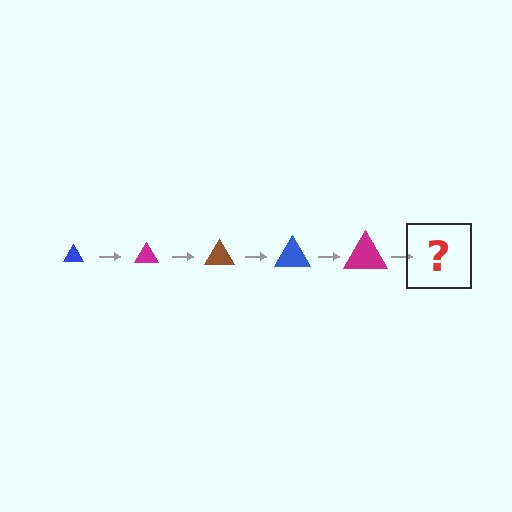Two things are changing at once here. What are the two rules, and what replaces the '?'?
The two rules are that the triangle grows larger each step and the color cycles through blue, magenta, and brown. The '?' should be a brown triangle, larger than the previous one.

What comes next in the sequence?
The next element should be a brown triangle, larger than the previous one.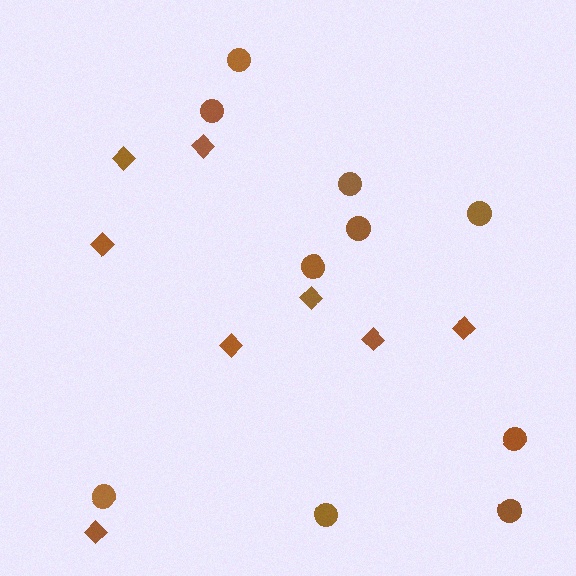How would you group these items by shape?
There are 2 groups: one group of circles (10) and one group of diamonds (8).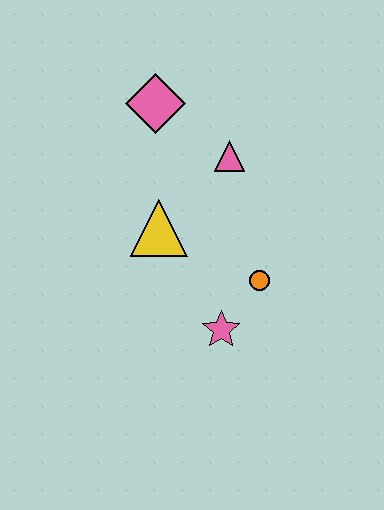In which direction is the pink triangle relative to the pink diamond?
The pink triangle is to the right of the pink diamond.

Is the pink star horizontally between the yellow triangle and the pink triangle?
Yes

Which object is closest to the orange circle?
The pink star is closest to the orange circle.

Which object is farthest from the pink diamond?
The pink star is farthest from the pink diamond.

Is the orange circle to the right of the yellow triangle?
Yes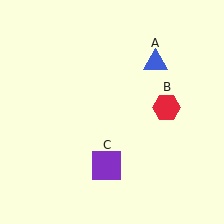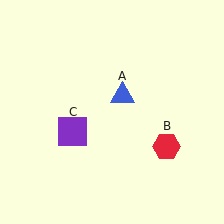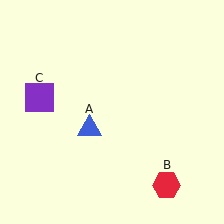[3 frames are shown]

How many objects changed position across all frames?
3 objects changed position: blue triangle (object A), red hexagon (object B), purple square (object C).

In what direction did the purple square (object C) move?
The purple square (object C) moved up and to the left.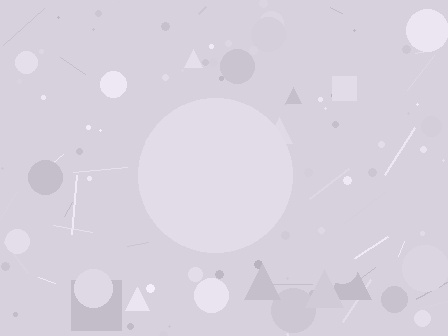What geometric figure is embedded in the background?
A circle is embedded in the background.